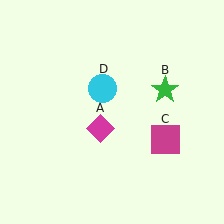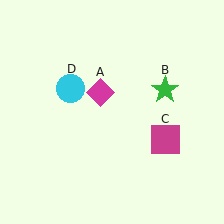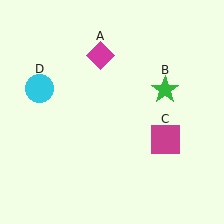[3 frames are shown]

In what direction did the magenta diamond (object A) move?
The magenta diamond (object A) moved up.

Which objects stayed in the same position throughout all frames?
Green star (object B) and magenta square (object C) remained stationary.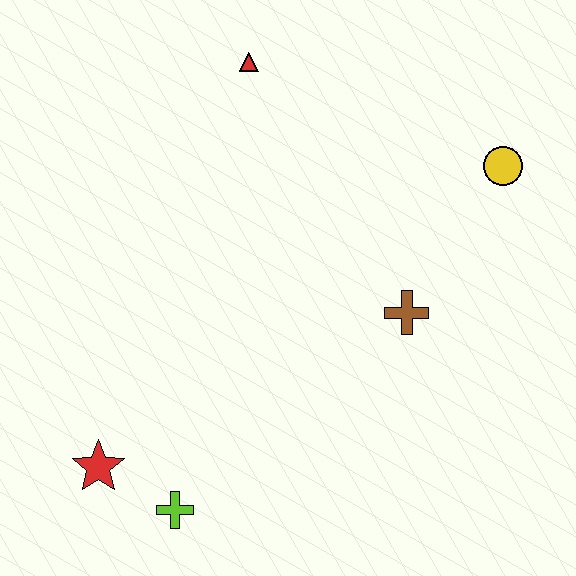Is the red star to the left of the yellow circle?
Yes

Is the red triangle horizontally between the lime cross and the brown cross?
Yes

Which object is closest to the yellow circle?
The brown cross is closest to the yellow circle.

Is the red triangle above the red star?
Yes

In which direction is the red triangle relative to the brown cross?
The red triangle is above the brown cross.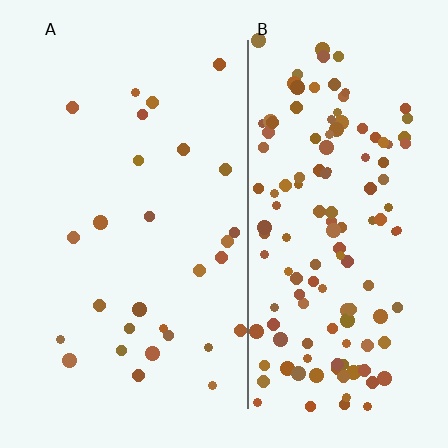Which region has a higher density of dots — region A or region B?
B (the right).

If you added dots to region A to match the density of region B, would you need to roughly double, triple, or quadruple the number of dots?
Approximately quadruple.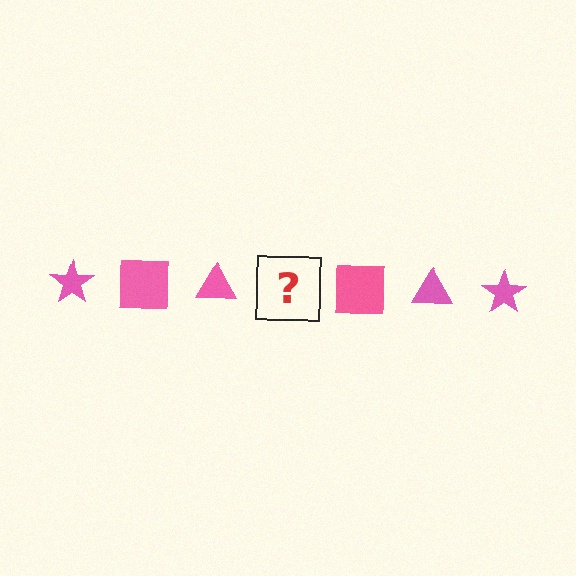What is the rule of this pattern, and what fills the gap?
The rule is that the pattern cycles through star, square, triangle shapes in pink. The gap should be filled with a pink star.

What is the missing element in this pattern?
The missing element is a pink star.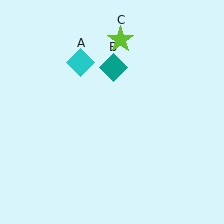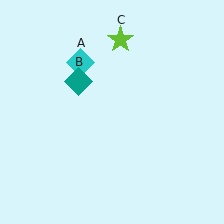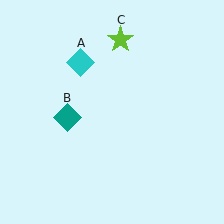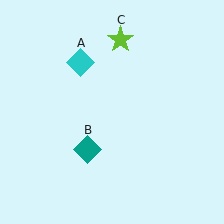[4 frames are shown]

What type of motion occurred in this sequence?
The teal diamond (object B) rotated counterclockwise around the center of the scene.